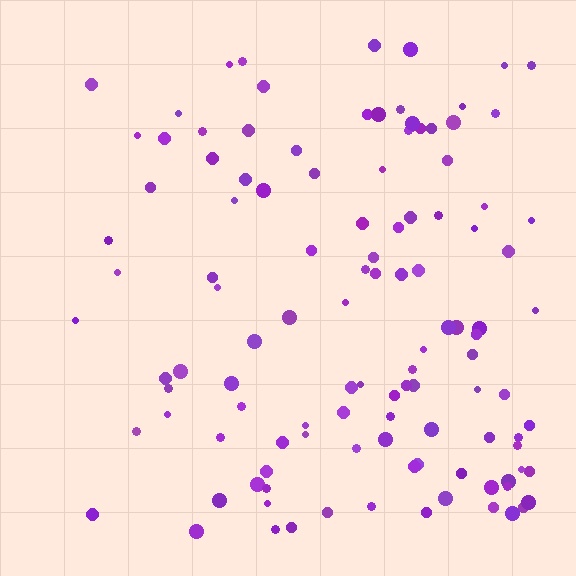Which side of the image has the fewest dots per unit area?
The left.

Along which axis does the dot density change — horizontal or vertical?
Horizontal.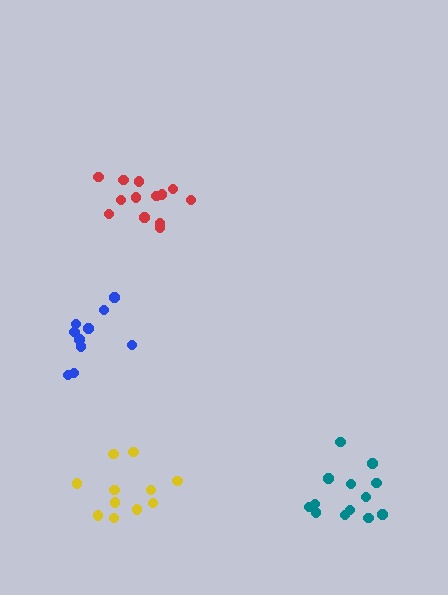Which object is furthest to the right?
The teal cluster is rightmost.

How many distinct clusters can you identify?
There are 4 distinct clusters.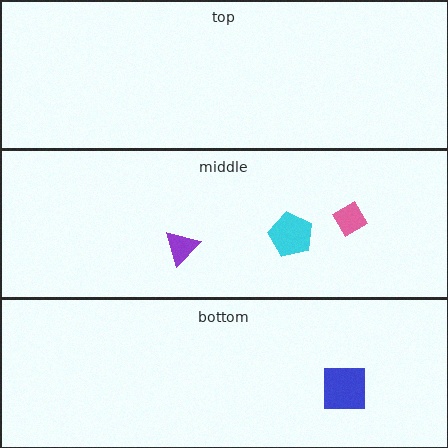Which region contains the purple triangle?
The middle region.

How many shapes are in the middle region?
3.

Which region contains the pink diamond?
The middle region.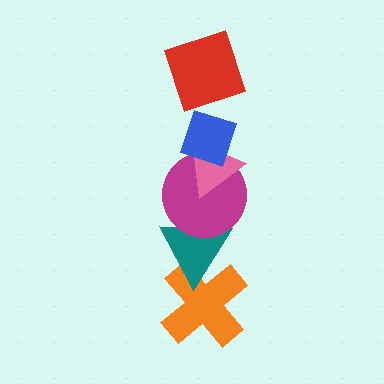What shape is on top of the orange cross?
The teal triangle is on top of the orange cross.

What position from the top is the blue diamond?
The blue diamond is 2nd from the top.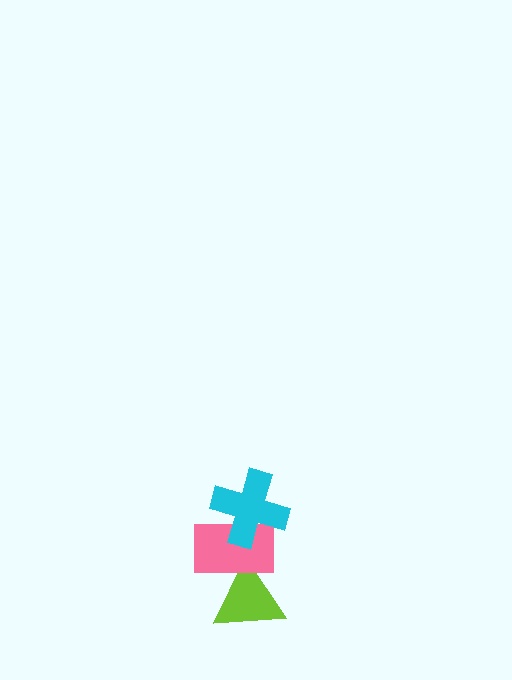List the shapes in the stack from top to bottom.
From top to bottom: the cyan cross, the pink rectangle, the lime triangle.